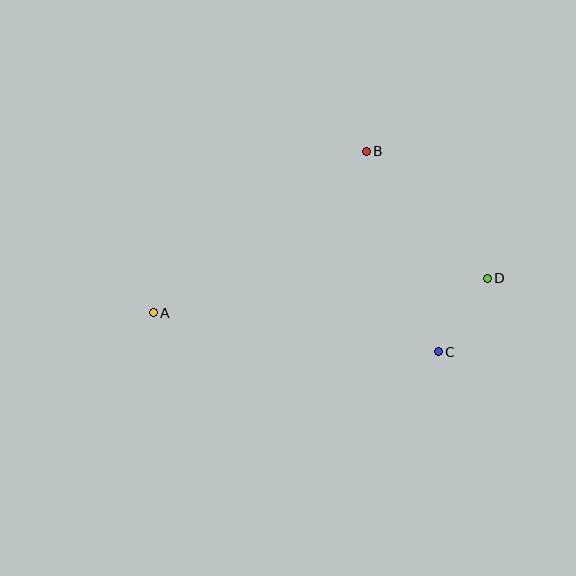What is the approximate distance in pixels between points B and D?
The distance between B and D is approximately 175 pixels.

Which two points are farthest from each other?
Points A and D are farthest from each other.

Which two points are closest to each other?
Points C and D are closest to each other.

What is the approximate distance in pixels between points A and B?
The distance between A and B is approximately 267 pixels.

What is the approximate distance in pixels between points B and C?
The distance between B and C is approximately 213 pixels.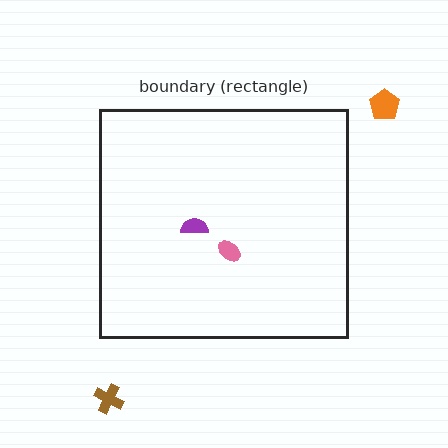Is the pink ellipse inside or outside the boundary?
Inside.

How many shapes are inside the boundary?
2 inside, 2 outside.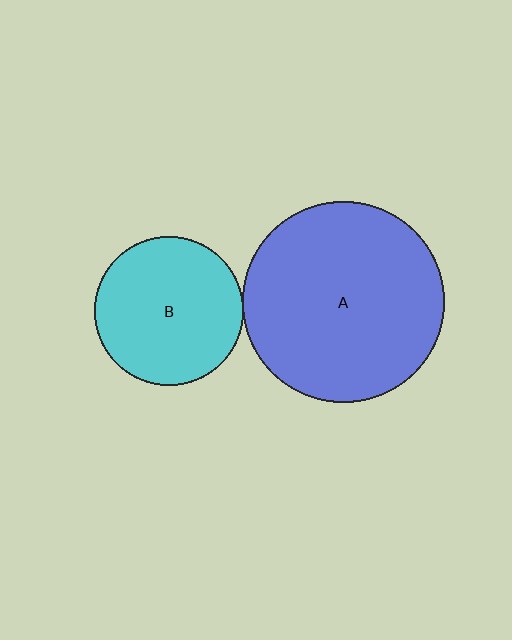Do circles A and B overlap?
Yes.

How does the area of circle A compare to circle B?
Approximately 1.8 times.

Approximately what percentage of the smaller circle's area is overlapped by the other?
Approximately 5%.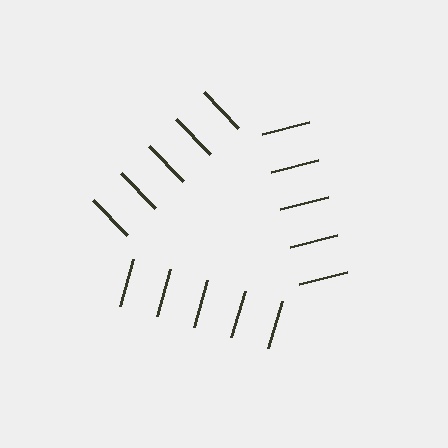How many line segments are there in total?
15 — 5 along each of the 3 edges.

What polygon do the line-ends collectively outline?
An illusory triangle — the line segments terminate on its edges but no continuous stroke is drawn.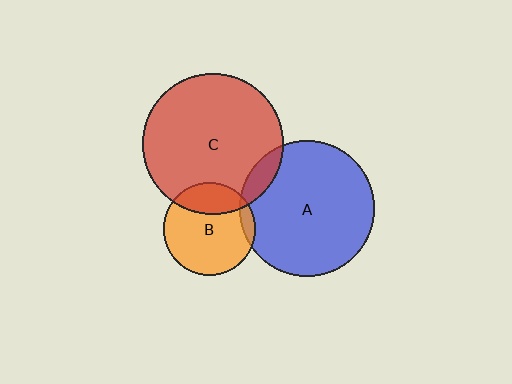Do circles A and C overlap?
Yes.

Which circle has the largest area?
Circle C (red).